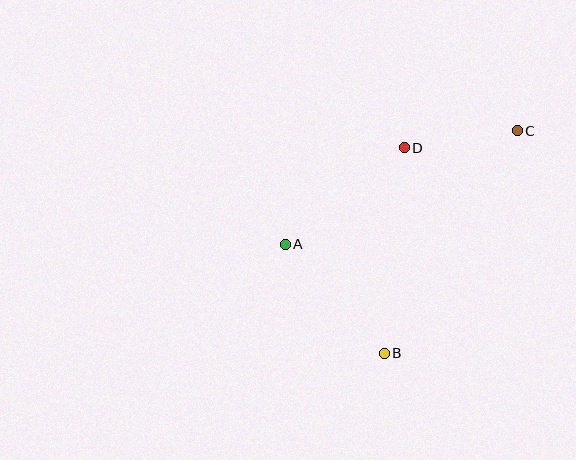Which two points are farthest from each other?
Points B and C are farthest from each other.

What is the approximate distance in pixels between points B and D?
The distance between B and D is approximately 207 pixels.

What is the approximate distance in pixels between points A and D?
The distance between A and D is approximately 154 pixels.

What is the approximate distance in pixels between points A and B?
The distance between A and B is approximately 148 pixels.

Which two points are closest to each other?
Points C and D are closest to each other.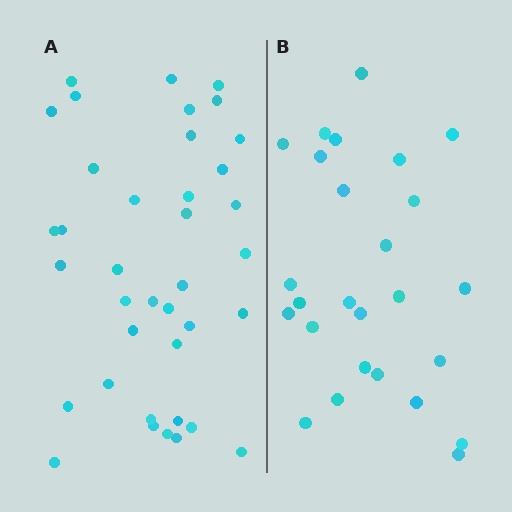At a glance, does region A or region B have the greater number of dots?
Region A (the left region) has more dots.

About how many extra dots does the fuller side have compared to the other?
Region A has roughly 12 or so more dots than region B.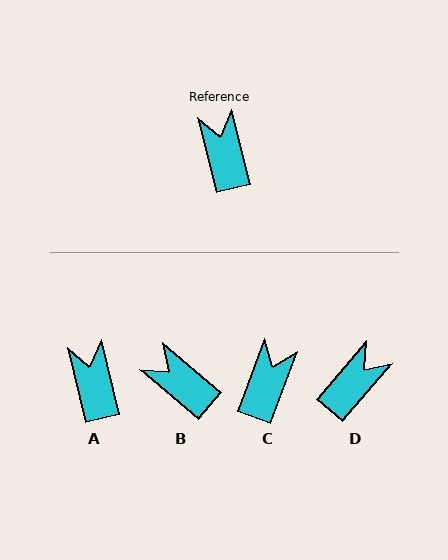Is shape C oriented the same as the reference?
No, it is off by about 35 degrees.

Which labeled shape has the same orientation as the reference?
A.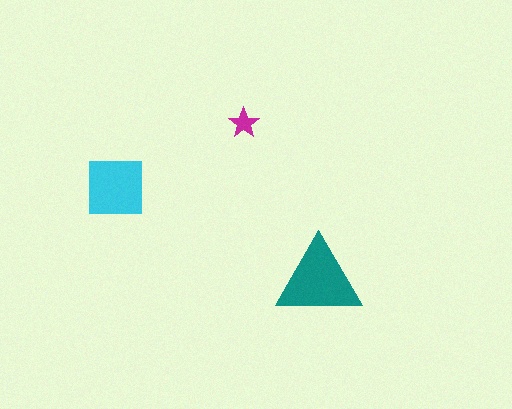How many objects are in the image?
There are 3 objects in the image.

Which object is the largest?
The teal triangle.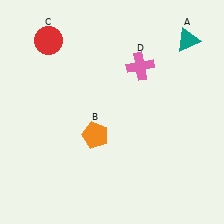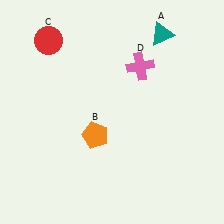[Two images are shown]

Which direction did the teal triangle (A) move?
The teal triangle (A) moved left.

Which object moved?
The teal triangle (A) moved left.